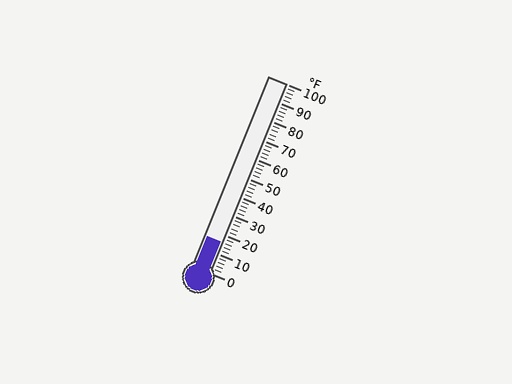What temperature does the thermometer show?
The thermometer shows approximately 16°F.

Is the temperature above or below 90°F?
The temperature is below 90°F.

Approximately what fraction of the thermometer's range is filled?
The thermometer is filled to approximately 15% of its range.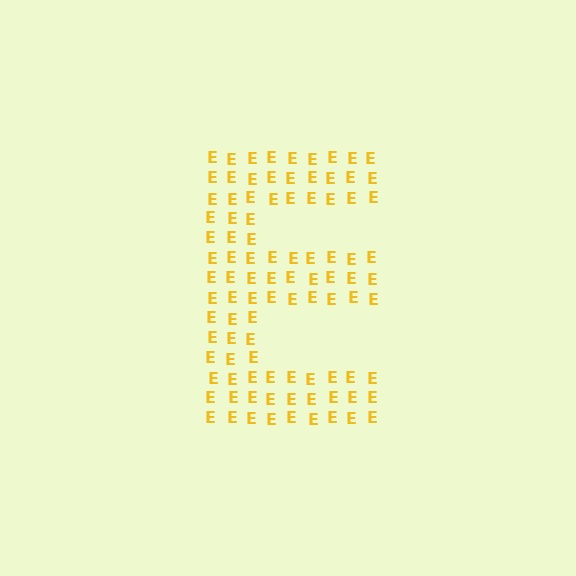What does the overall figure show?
The overall figure shows the letter E.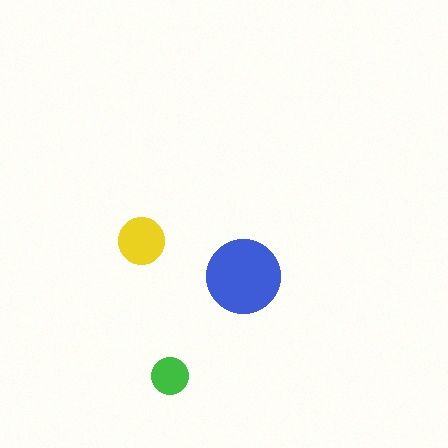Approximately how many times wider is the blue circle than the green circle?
About 2 times wider.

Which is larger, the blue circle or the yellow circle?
The blue one.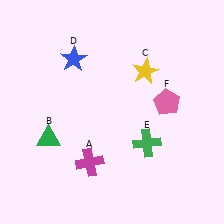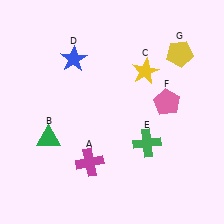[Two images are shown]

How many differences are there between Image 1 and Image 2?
There is 1 difference between the two images.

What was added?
A yellow pentagon (G) was added in Image 2.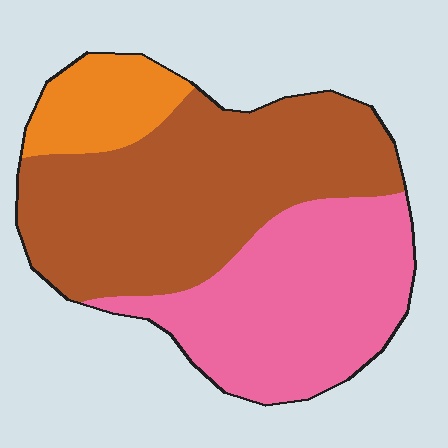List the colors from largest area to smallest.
From largest to smallest: brown, pink, orange.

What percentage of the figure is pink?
Pink covers around 40% of the figure.